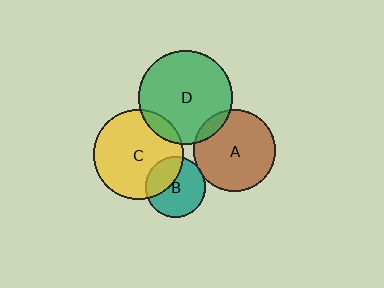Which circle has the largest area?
Circle D (green).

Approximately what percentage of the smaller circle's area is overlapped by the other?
Approximately 35%.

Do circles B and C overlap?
Yes.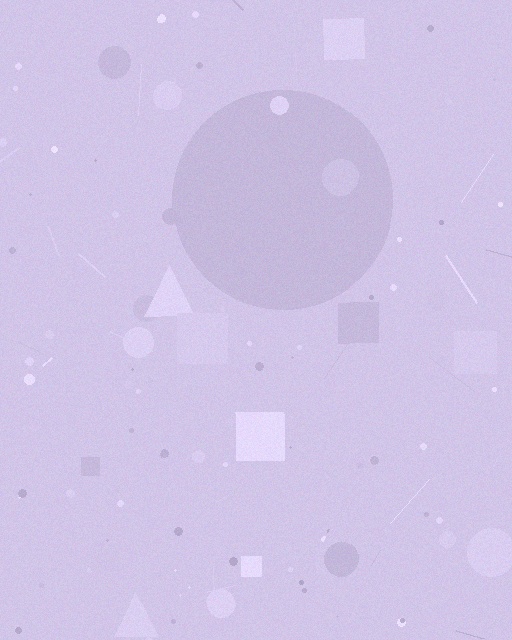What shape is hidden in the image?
A circle is hidden in the image.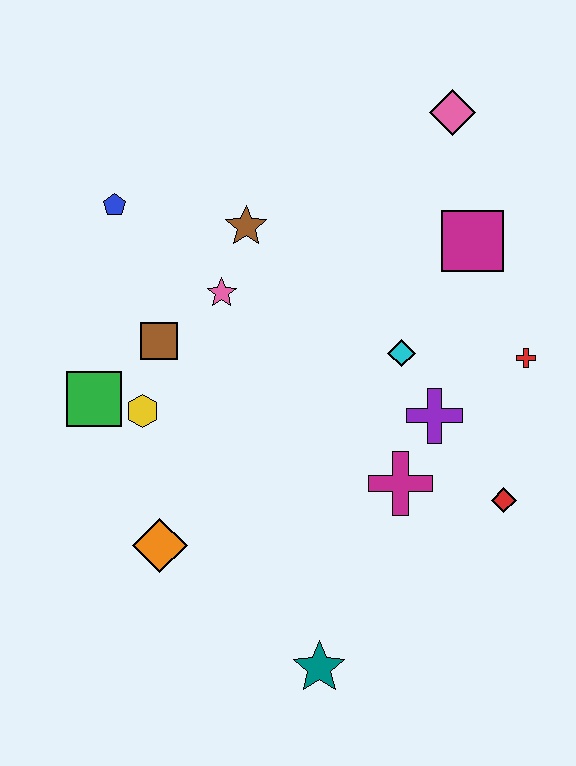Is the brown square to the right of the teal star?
No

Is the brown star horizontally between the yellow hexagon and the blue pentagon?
No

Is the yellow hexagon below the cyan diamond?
Yes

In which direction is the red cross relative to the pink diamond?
The red cross is below the pink diamond.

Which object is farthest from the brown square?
The red diamond is farthest from the brown square.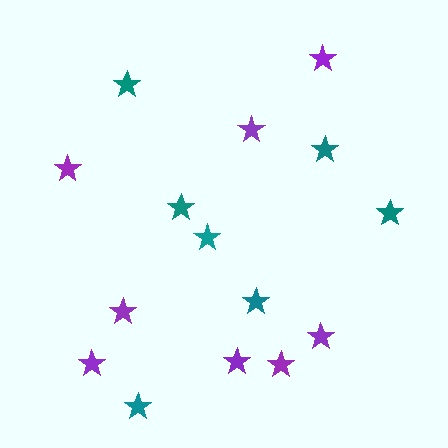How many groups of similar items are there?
There are 2 groups: one group of purple stars (8) and one group of teal stars (7).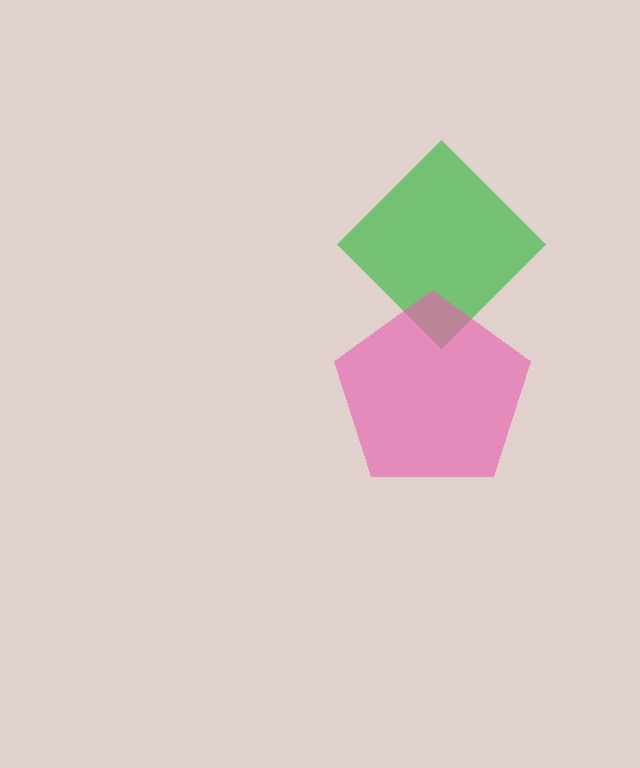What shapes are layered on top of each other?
The layered shapes are: a green diamond, a pink pentagon.